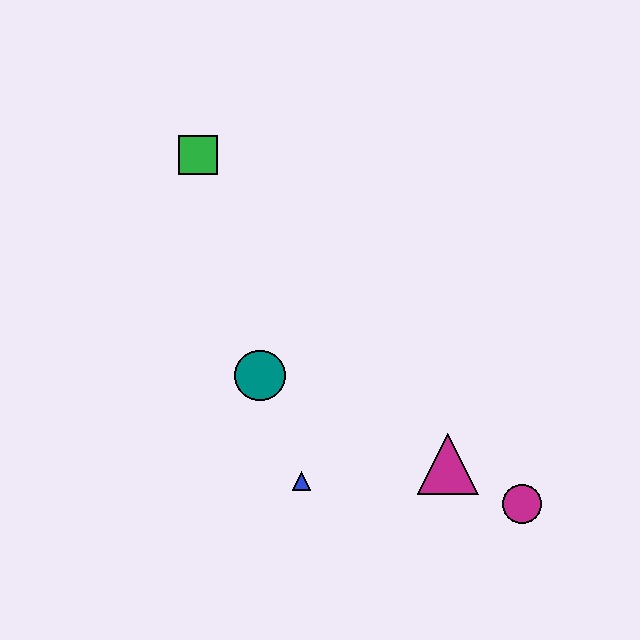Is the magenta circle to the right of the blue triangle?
Yes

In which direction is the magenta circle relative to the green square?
The magenta circle is below the green square.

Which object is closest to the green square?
The teal circle is closest to the green square.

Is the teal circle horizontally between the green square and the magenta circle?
Yes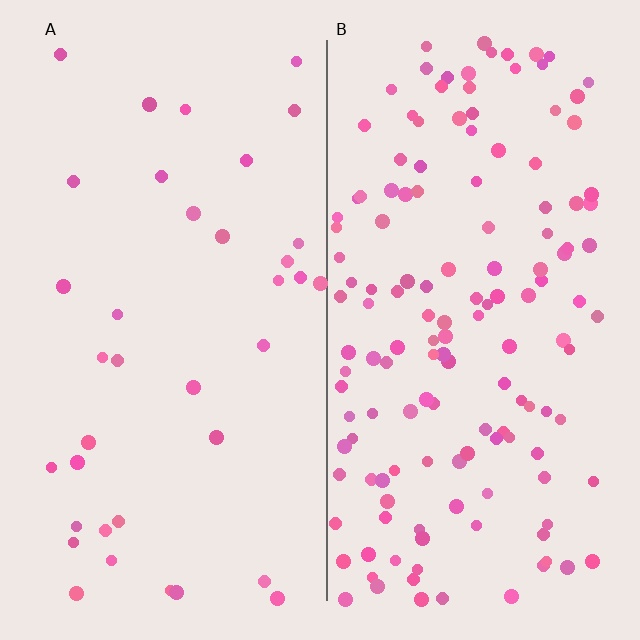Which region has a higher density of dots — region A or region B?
B (the right).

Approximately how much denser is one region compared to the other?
Approximately 4.0× — region B over region A.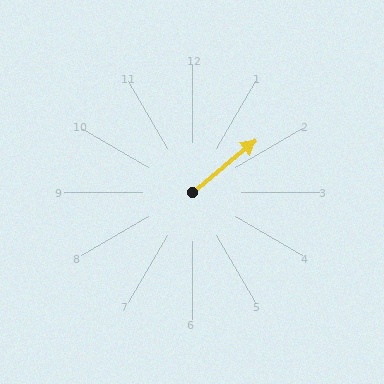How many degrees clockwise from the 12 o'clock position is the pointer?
Approximately 50 degrees.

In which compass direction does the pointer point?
Northeast.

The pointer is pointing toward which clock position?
Roughly 2 o'clock.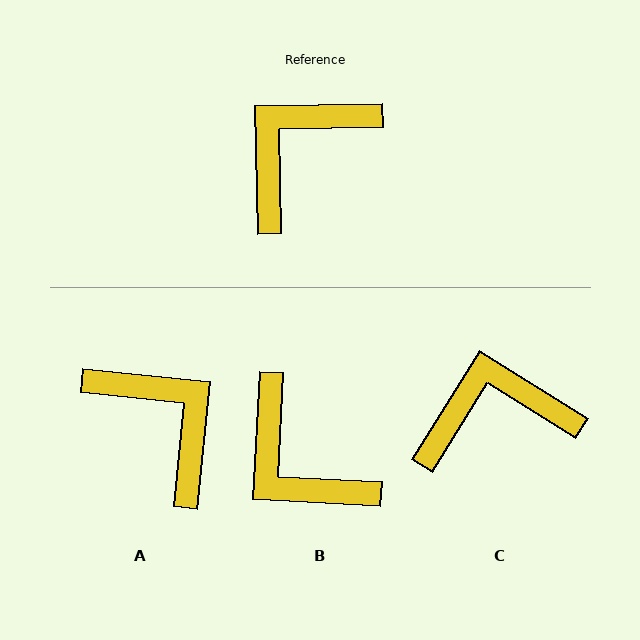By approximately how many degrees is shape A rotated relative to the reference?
Approximately 97 degrees clockwise.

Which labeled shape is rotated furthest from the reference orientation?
A, about 97 degrees away.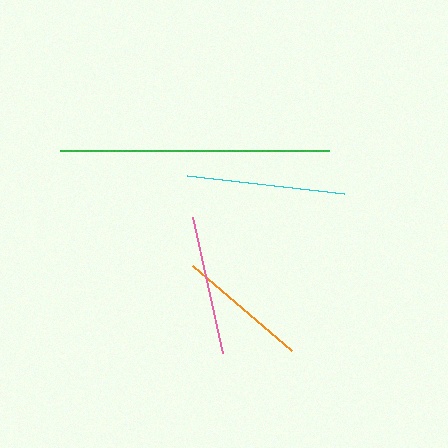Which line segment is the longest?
The green line is the longest at approximately 269 pixels.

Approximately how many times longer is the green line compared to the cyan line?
The green line is approximately 1.7 times the length of the cyan line.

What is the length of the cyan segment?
The cyan segment is approximately 158 pixels long.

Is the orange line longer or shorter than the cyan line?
The cyan line is longer than the orange line.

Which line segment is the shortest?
The orange line is the shortest at approximately 131 pixels.